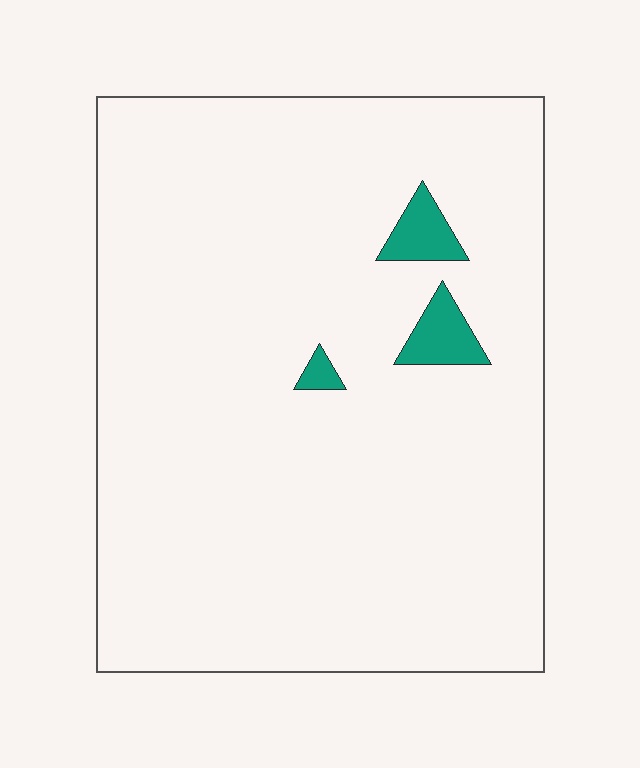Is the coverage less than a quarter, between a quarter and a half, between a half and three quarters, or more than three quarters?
Less than a quarter.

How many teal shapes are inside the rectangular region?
3.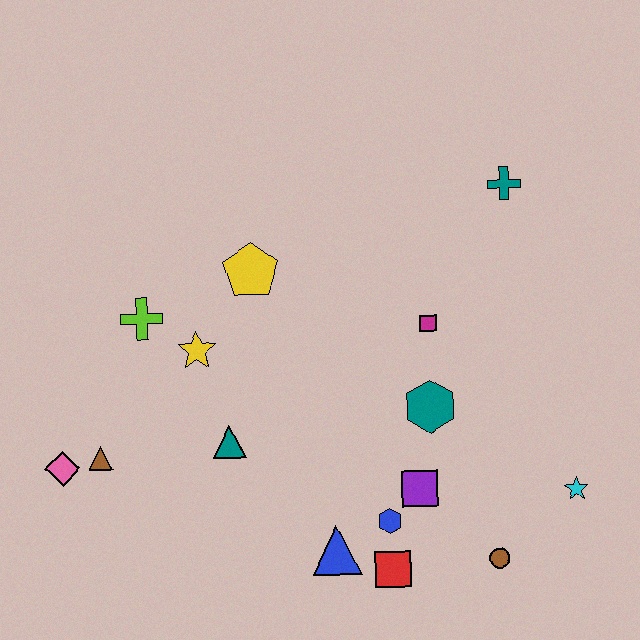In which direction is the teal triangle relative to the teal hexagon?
The teal triangle is to the left of the teal hexagon.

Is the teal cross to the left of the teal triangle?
No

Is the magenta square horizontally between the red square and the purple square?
No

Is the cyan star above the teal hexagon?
No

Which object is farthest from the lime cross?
The cyan star is farthest from the lime cross.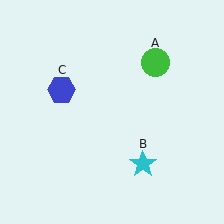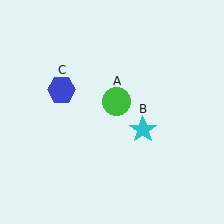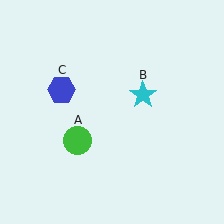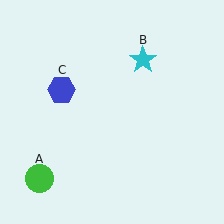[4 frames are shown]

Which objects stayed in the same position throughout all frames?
Blue hexagon (object C) remained stationary.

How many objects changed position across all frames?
2 objects changed position: green circle (object A), cyan star (object B).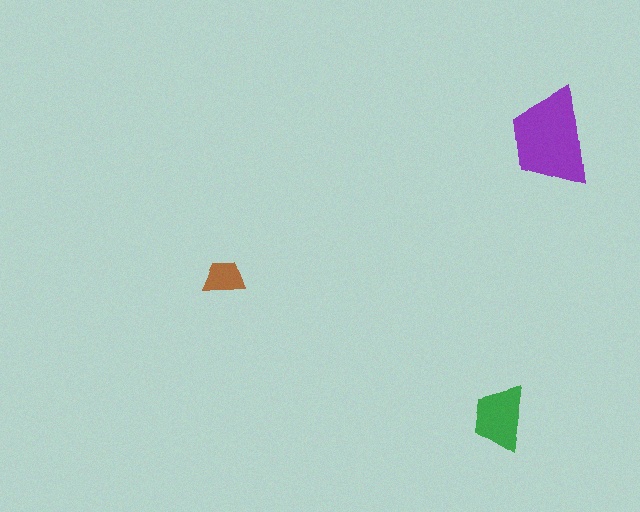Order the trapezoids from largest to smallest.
the purple one, the green one, the brown one.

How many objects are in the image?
There are 3 objects in the image.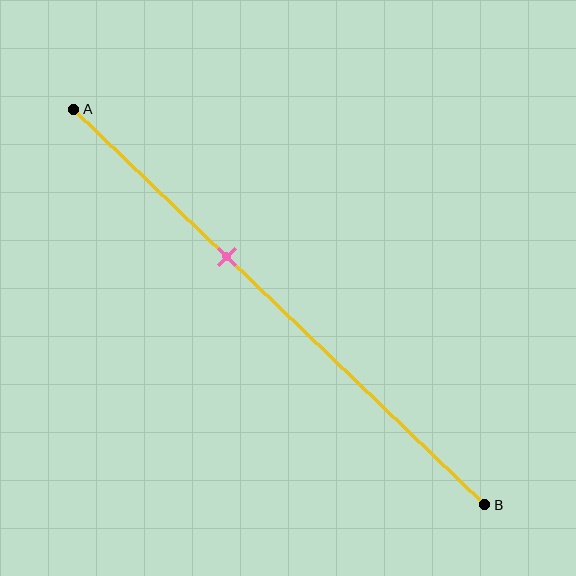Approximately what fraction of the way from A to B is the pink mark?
The pink mark is approximately 35% of the way from A to B.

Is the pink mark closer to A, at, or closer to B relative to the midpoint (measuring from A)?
The pink mark is closer to point A than the midpoint of segment AB.